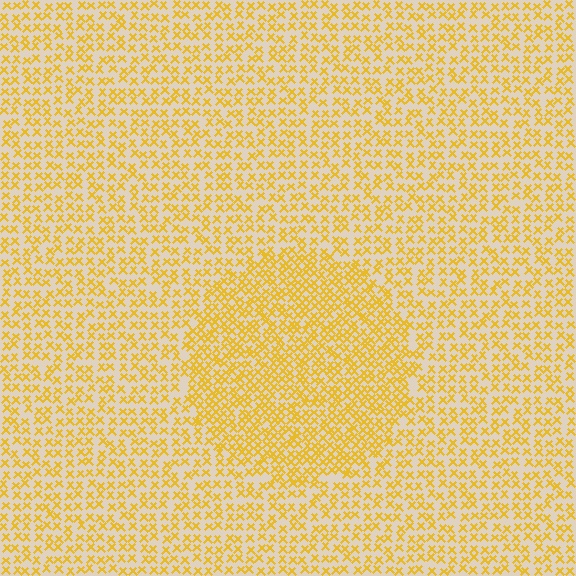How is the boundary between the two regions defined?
The boundary is defined by a change in element density (approximately 1.7x ratio). All elements are the same color, size, and shape.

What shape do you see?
I see a circle.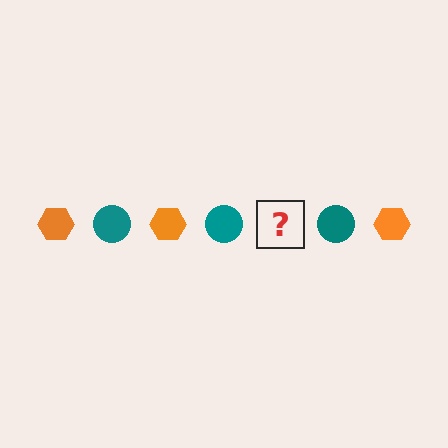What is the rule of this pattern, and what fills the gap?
The rule is that the pattern alternates between orange hexagon and teal circle. The gap should be filled with an orange hexagon.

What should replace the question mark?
The question mark should be replaced with an orange hexagon.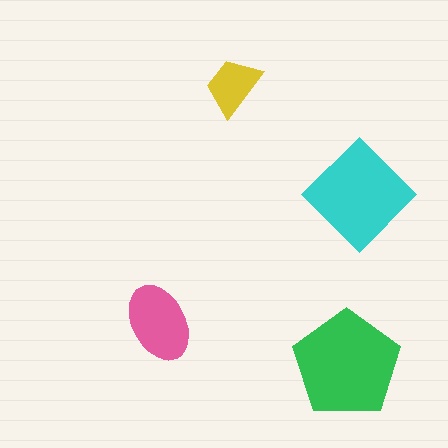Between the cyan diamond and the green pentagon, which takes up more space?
The green pentagon.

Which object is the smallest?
The yellow trapezoid.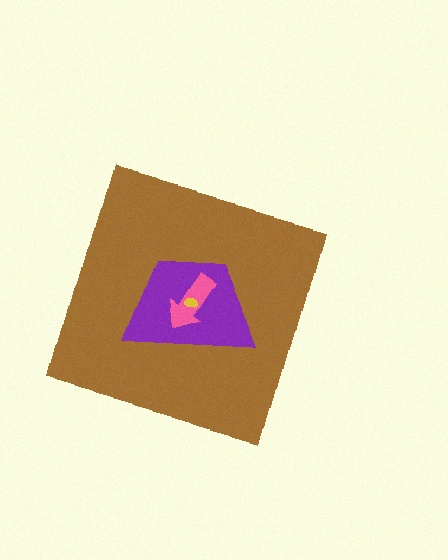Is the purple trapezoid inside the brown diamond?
Yes.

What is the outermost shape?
The brown diamond.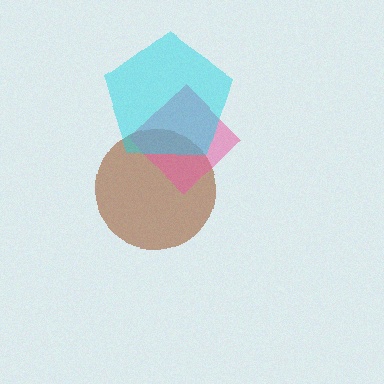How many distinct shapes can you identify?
There are 3 distinct shapes: a brown circle, a pink diamond, a cyan pentagon.